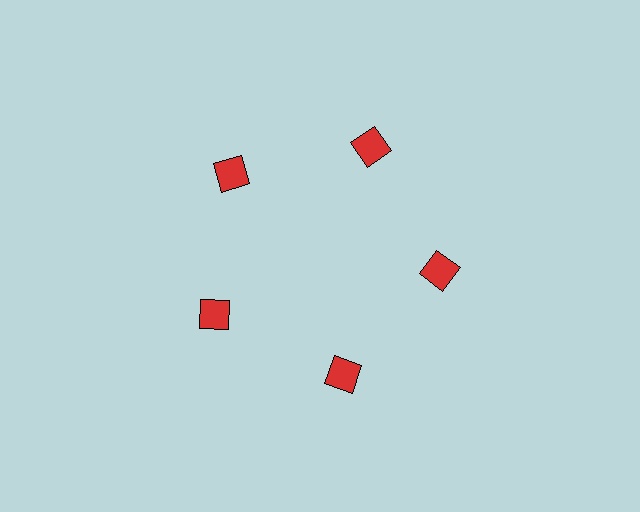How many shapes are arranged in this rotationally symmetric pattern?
There are 5 shapes, arranged in 5 groups of 1.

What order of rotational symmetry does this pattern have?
This pattern has 5-fold rotational symmetry.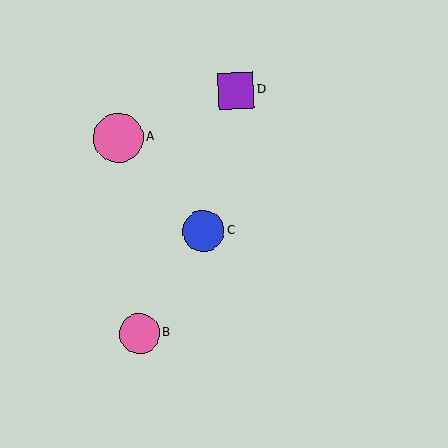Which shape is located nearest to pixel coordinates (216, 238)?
The blue circle (labeled C) at (203, 231) is nearest to that location.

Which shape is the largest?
The pink circle (labeled A) is the largest.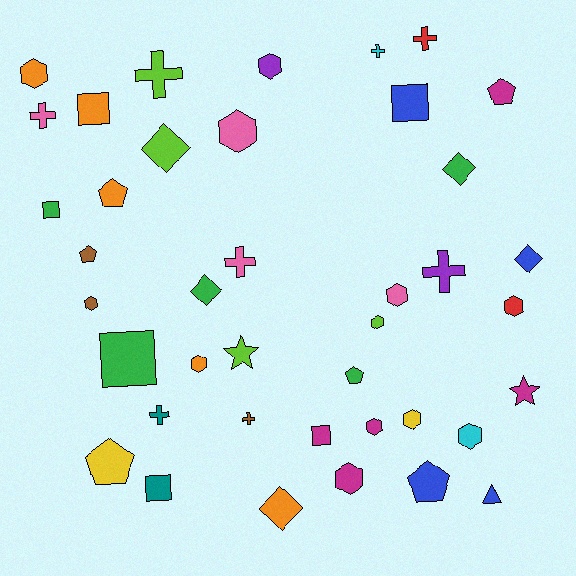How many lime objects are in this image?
There are 4 lime objects.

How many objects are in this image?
There are 40 objects.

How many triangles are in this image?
There is 1 triangle.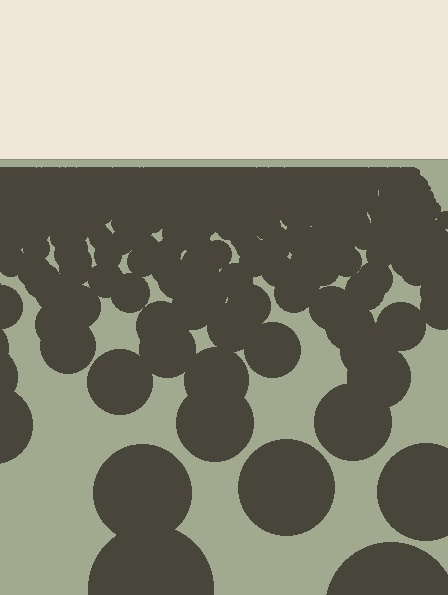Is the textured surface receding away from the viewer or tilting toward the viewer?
The surface is receding away from the viewer. Texture elements get smaller and denser toward the top.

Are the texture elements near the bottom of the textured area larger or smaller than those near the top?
Larger. Near the bottom, elements are closer to the viewer and appear at a bigger on-screen size.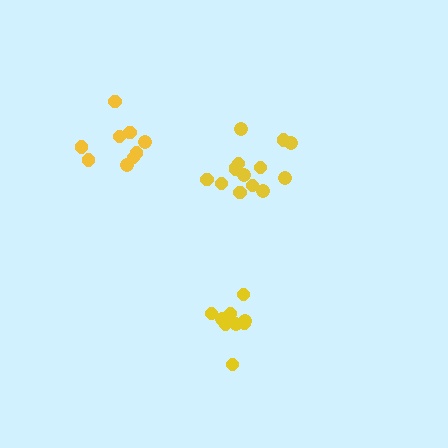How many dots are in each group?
Group 1: 9 dots, Group 2: 14 dots, Group 3: 9 dots (32 total).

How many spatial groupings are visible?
There are 3 spatial groupings.